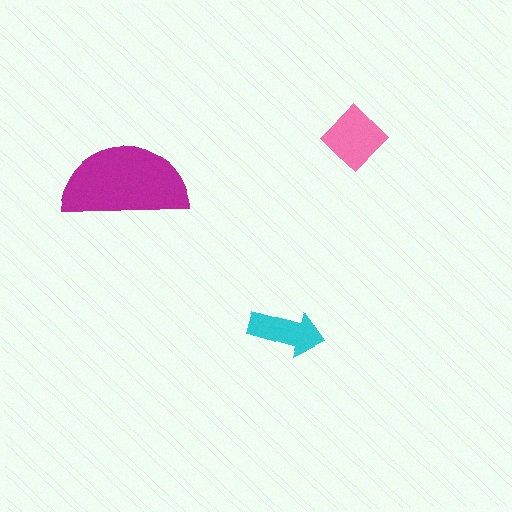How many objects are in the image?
There are 3 objects in the image.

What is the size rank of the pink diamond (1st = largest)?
2nd.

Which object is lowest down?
The cyan arrow is bottommost.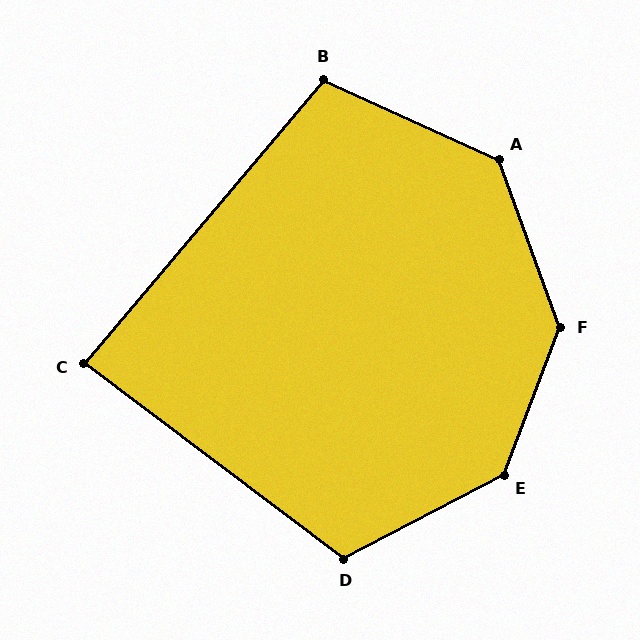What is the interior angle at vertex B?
Approximately 106 degrees (obtuse).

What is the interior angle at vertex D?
Approximately 115 degrees (obtuse).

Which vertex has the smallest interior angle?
C, at approximately 87 degrees.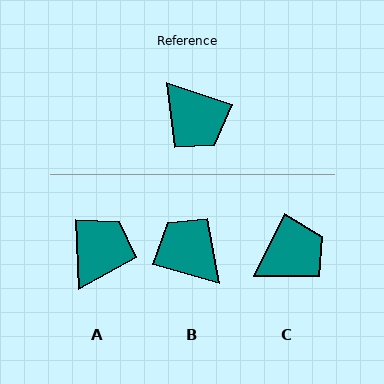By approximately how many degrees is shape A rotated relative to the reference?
Approximately 111 degrees counter-clockwise.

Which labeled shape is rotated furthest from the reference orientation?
B, about 178 degrees away.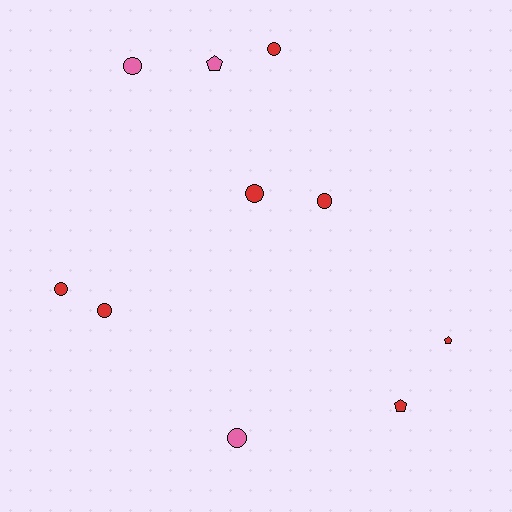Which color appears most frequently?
Red, with 7 objects.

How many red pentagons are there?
There are 2 red pentagons.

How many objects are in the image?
There are 10 objects.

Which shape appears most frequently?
Circle, with 7 objects.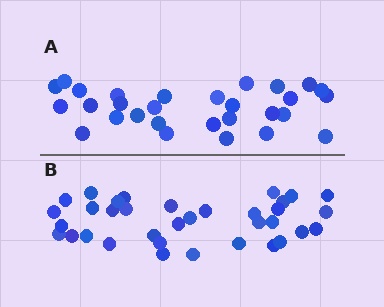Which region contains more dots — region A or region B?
Region B (the bottom region) has more dots.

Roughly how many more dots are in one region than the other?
Region B has about 6 more dots than region A.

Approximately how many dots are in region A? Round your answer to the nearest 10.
About 30 dots. (The exact count is 29, which rounds to 30.)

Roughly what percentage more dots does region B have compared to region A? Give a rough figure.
About 20% more.